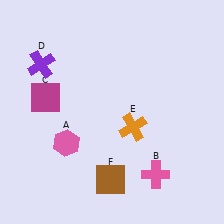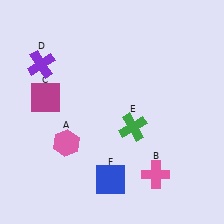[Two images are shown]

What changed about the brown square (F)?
In Image 1, F is brown. In Image 2, it changed to blue.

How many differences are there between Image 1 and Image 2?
There are 2 differences between the two images.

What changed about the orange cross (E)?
In Image 1, E is orange. In Image 2, it changed to green.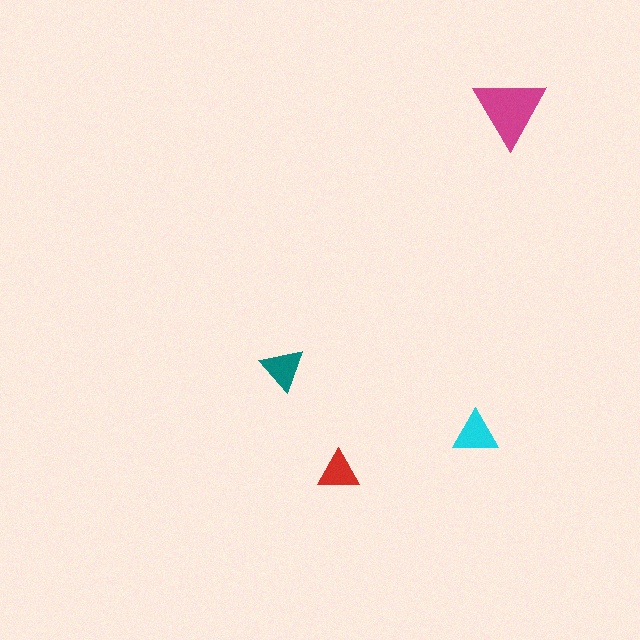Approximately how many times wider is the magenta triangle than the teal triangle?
About 1.5 times wider.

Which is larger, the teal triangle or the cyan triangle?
The cyan one.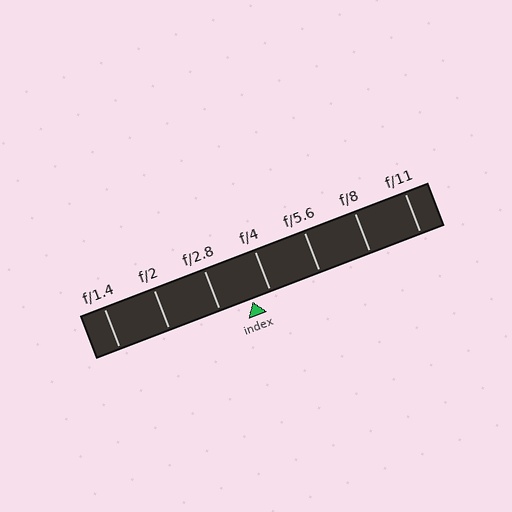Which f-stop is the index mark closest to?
The index mark is closest to f/4.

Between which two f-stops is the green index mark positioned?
The index mark is between f/2.8 and f/4.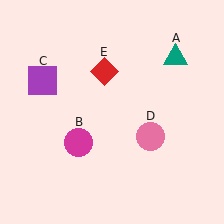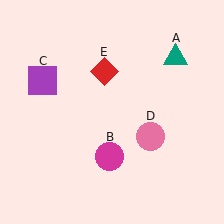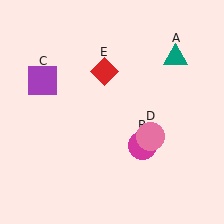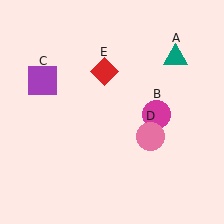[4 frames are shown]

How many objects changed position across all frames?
1 object changed position: magenta circle (object B).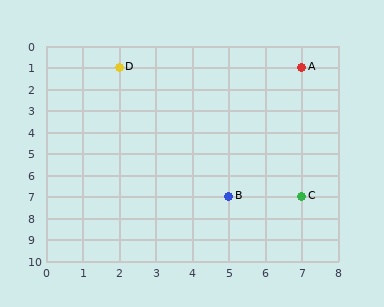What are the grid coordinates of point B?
Point B is at grid coordinates (5, 7).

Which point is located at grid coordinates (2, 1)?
Point D is at (2, 1).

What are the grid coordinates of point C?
Point C is at grid coordinates (7, 7).